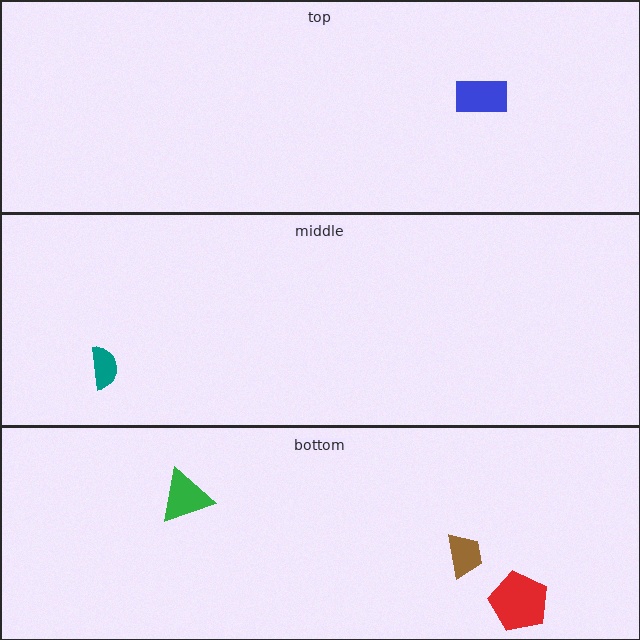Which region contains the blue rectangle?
The top region.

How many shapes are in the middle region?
1.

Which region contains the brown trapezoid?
The bottom region.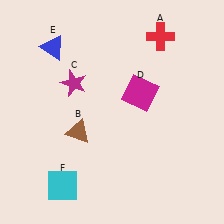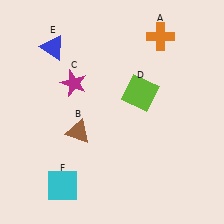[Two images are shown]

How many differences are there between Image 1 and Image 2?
There are 2 differences between the two images.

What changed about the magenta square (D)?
In Image 1, D is magenta. In Image 2, it changed to lime.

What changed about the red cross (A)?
In Image 1, A is red. In Image 2, it changed to orange.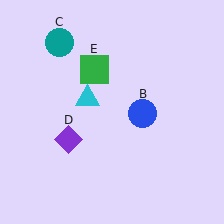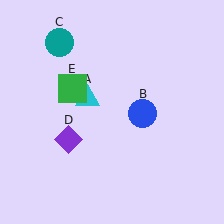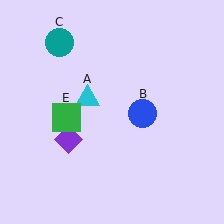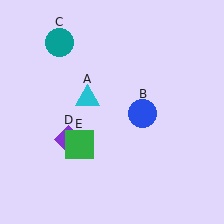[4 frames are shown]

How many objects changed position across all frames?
1 object changed position: green square (object E).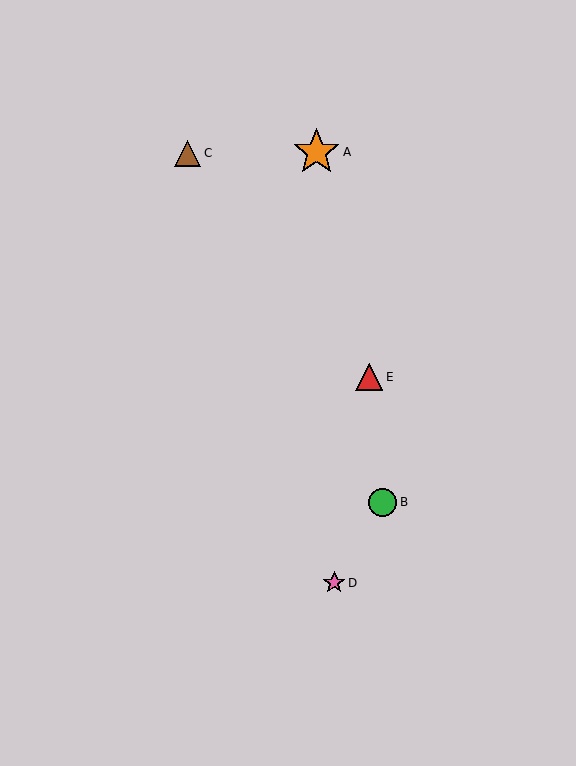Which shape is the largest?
The orange star (labeled A) is the largest.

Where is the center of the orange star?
The center of the orange star is at (317, 152).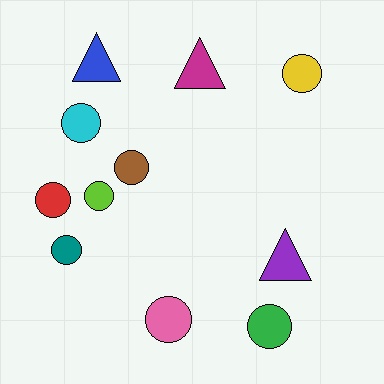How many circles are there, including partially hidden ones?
There are 8 circles.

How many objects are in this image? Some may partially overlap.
There are 11 objects.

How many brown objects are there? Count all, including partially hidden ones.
There is 1 brown object.